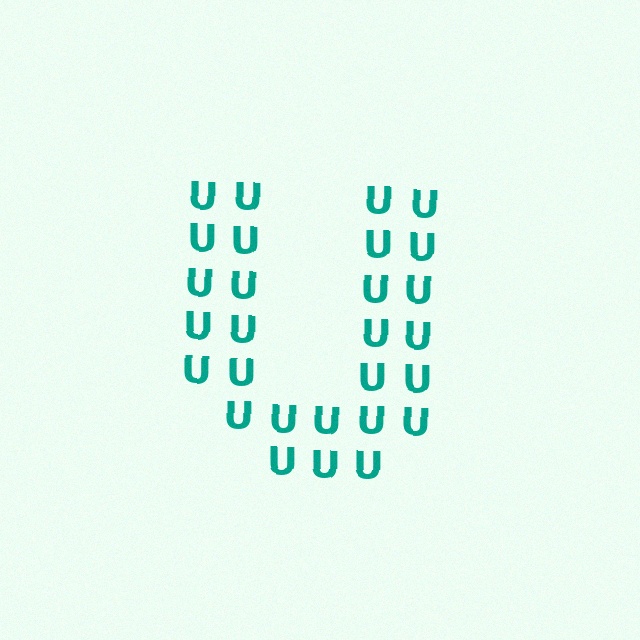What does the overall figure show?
The overall figure shows the letter U.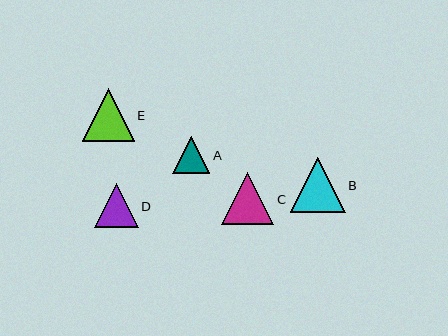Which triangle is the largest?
Triangle B is the largest with a size of approximately 55 pixels.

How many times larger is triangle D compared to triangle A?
Triangle D is approximately 1.2 times the size of triangle A.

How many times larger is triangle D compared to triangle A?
Triangle D is approximately 1.2 times the size of triangle A.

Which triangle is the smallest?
Triangle A is the smallest with a size of approximately 37 pixels.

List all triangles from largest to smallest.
From largest to smallest: B, C, E, D, A.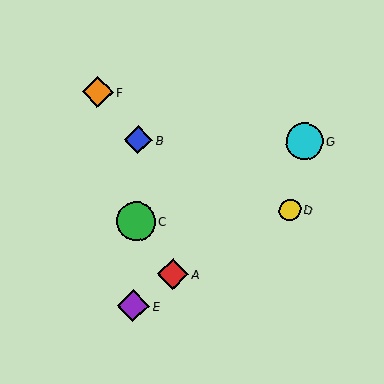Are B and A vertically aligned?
No, B is at x≈138 and A is at x≈173.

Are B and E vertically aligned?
Yes, both are at x≈138.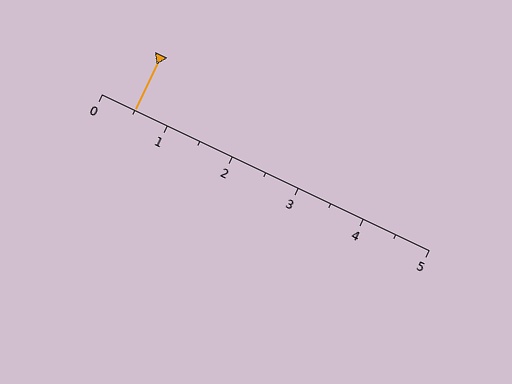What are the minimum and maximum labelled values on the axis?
The axis runs from 0 to 5.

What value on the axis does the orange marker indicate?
The marker indicates approximately 0.5.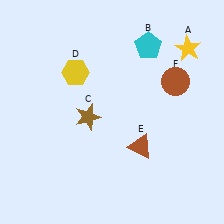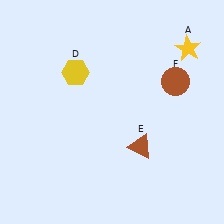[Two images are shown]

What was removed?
The brown star (C), the cyan pentagon (B) were removed in Image 2.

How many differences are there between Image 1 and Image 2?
There are 2 differences between the two images.